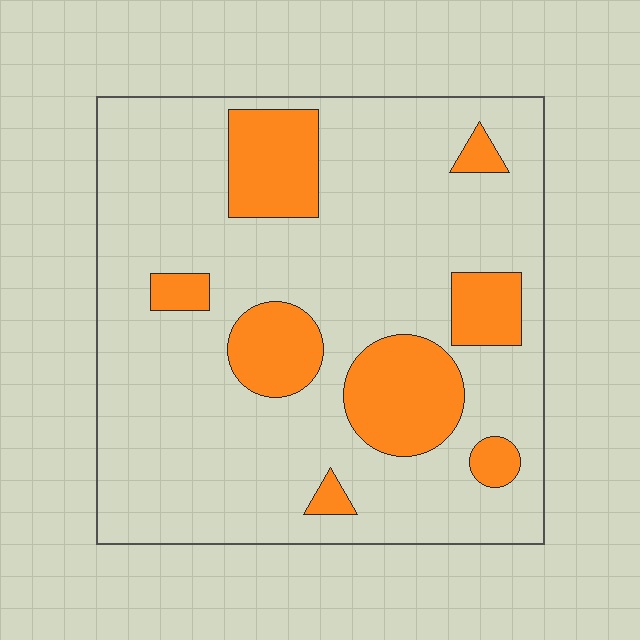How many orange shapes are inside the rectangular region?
8.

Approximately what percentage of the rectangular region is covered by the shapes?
Approximately 20%.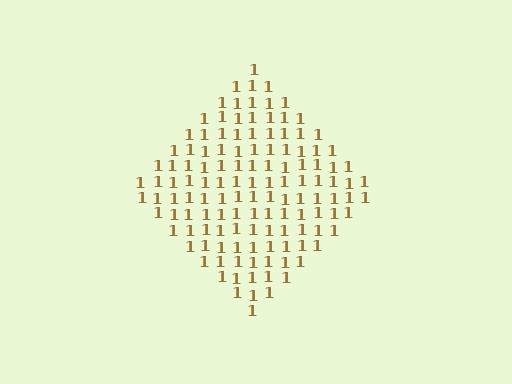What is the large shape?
The large shape is a diamond.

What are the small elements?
The small elements are digit 1's.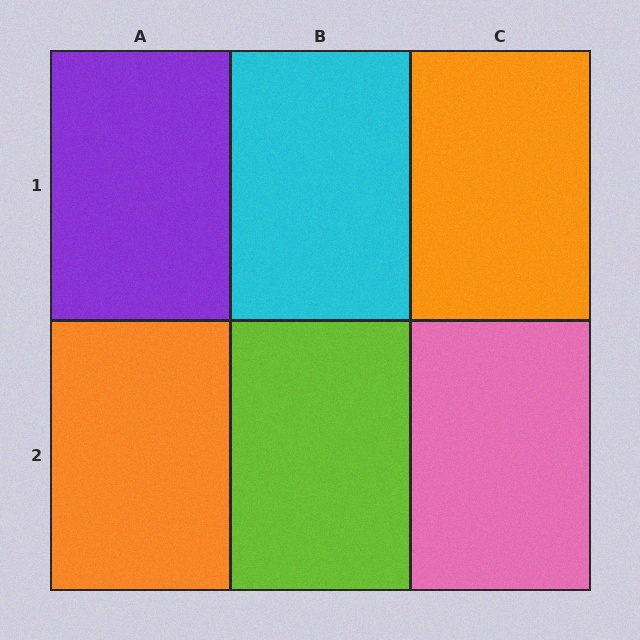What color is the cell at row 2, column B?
Lime.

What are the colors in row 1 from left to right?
Purple, cyan, orange.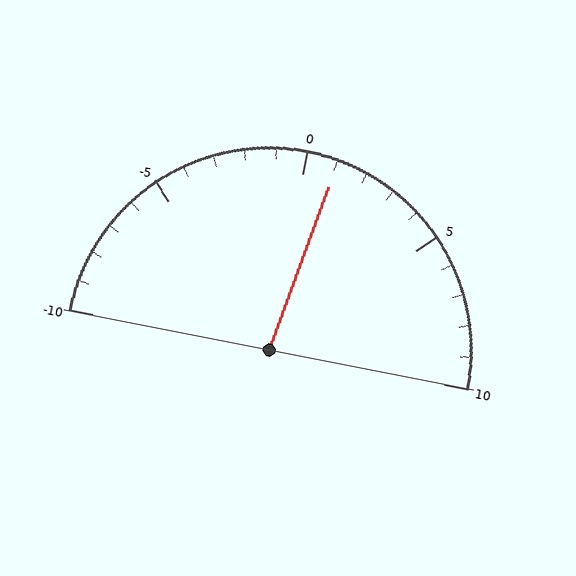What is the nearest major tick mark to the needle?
The nearest major tick mark is 0.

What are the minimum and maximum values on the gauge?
The gauge ranges from -10 to 10.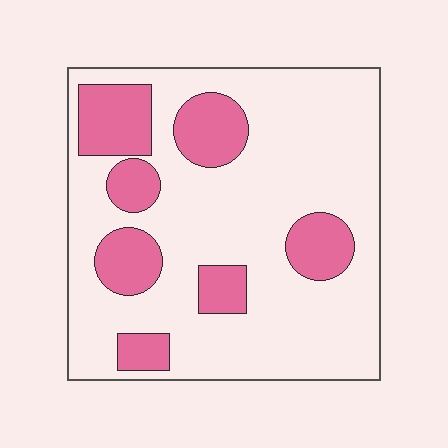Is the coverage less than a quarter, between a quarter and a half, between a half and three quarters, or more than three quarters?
Less than a quarter.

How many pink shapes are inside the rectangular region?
7.